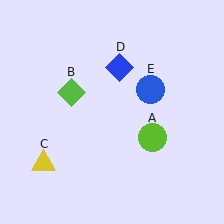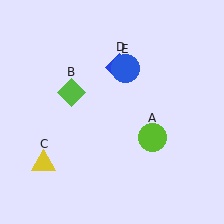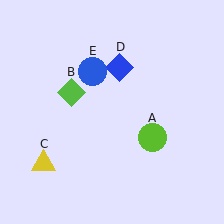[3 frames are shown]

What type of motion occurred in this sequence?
The blue circle (object E) rotated counterclockwise around the center of the scene.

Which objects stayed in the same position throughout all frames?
Lime circle (object A) and lime diamond (object B) and yellow triangle (object C) and blue diamond (object D) remained stationary.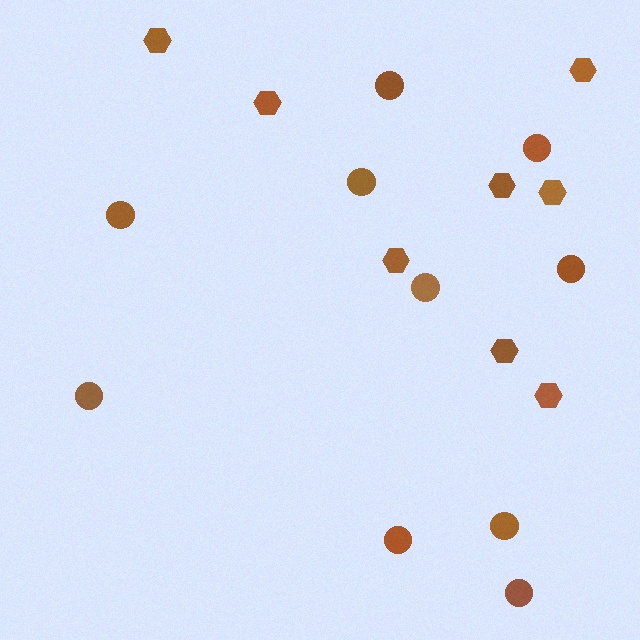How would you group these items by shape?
There are 2 groups: one group of hexagons (8) and one group of circles (10).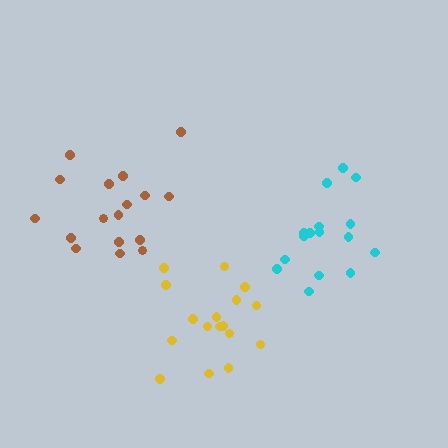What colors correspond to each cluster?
The clusters are colored: cyan, brown, yellow.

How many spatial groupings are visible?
There are 3 spatial groupings.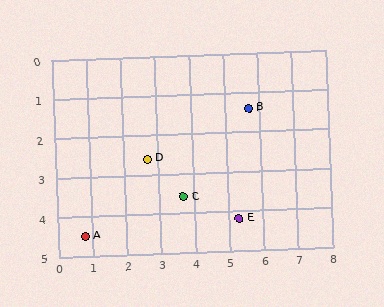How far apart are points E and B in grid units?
Points E and B are about 2.8 grid units apart.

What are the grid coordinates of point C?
Point C is at approximately (3.7, 3.6).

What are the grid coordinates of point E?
Point E is at approximately (5.3, 4.2).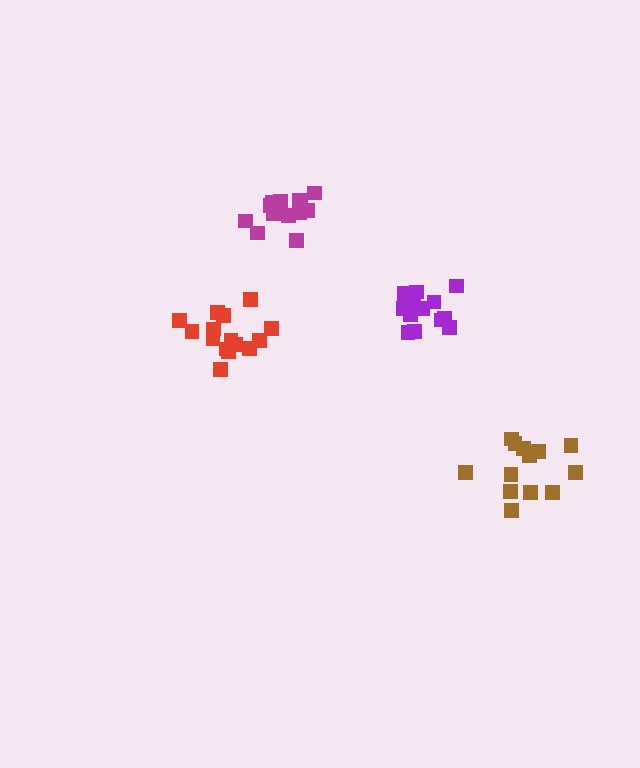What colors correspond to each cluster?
The clusters are colored: red, purple, magenta, brown.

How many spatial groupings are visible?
There are 4 spatial groupings.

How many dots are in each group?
Group 1: 15 dots, Group 2: 13 dots, Group 3: 14 dots, Group 4: 13 dots (55 total).